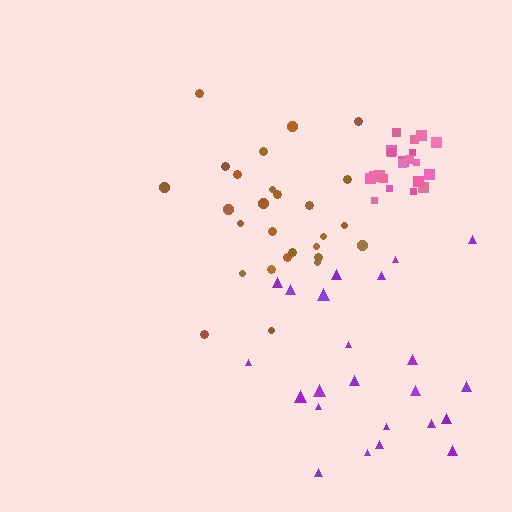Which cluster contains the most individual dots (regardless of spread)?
Brown (27).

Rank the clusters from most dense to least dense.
pink, brown, purple.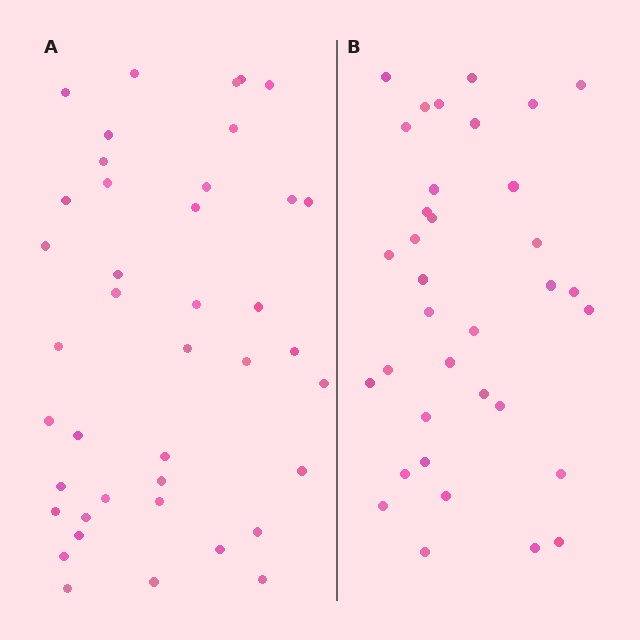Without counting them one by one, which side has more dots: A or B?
Region A (the left region) has more dots.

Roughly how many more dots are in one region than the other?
Region A has about 6 more dots than region B.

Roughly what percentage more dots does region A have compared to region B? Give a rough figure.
About 15% more.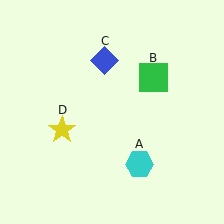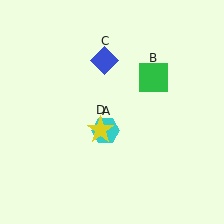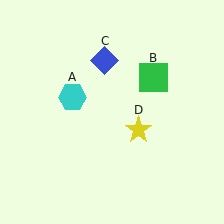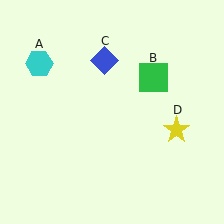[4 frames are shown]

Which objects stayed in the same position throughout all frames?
Green square (object B) and blue diamond (object C) remained stationary.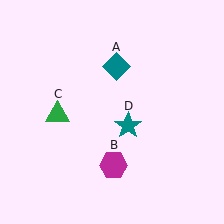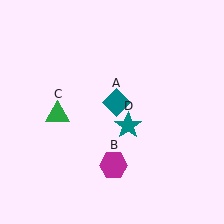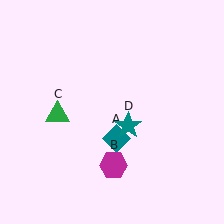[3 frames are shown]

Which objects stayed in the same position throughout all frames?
Magenta hexagon (object B) and green triangle (object C) and teal star (object D) remained stationary.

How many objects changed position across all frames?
1 object changed position: teal diamond (object A).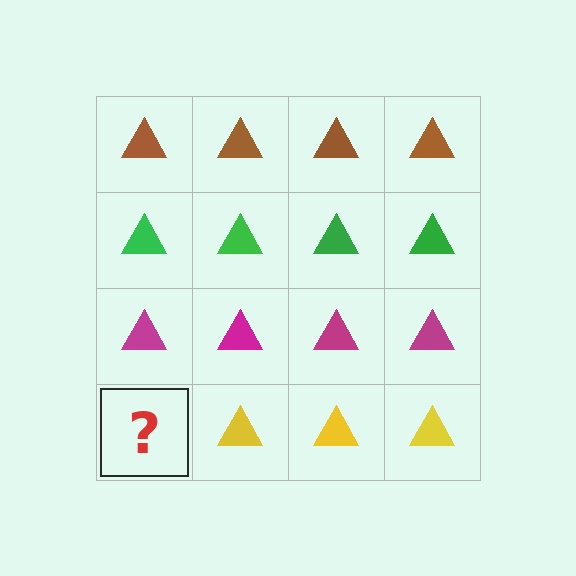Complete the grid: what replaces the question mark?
The question mark should be replaced with a yellow triangle.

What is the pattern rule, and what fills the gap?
The rule is that each row has a consistent color. The gap should be filled with a yellow triangle.